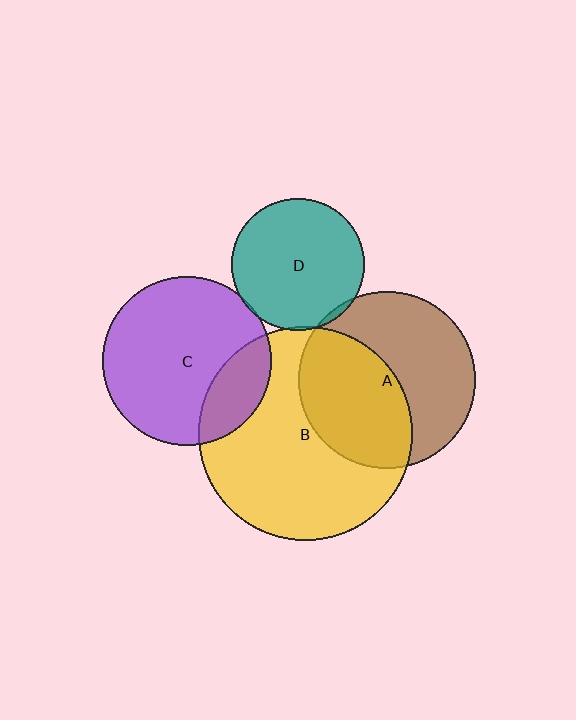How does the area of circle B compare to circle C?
Approximately 1.6 times.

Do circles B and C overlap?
Yes.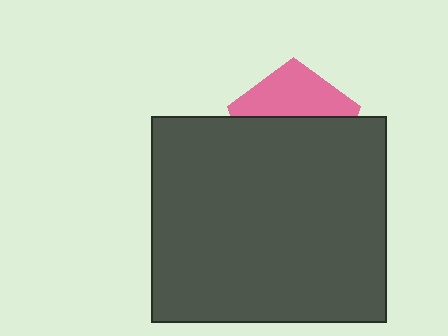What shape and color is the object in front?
The object in front is a dark gray rectangle.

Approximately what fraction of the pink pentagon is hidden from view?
Roughly 62% of the pink pentagon is hidden behind the dark gray rectangle.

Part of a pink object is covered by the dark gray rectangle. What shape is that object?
It is a pentagon.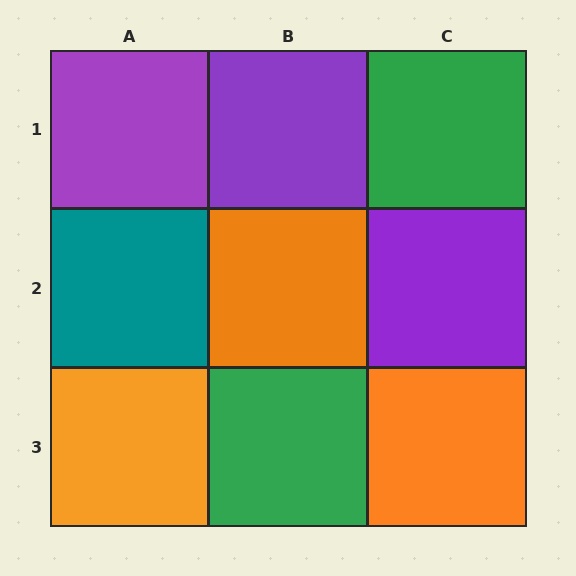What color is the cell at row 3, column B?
Green.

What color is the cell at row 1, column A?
Purple.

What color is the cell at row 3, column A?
Orange.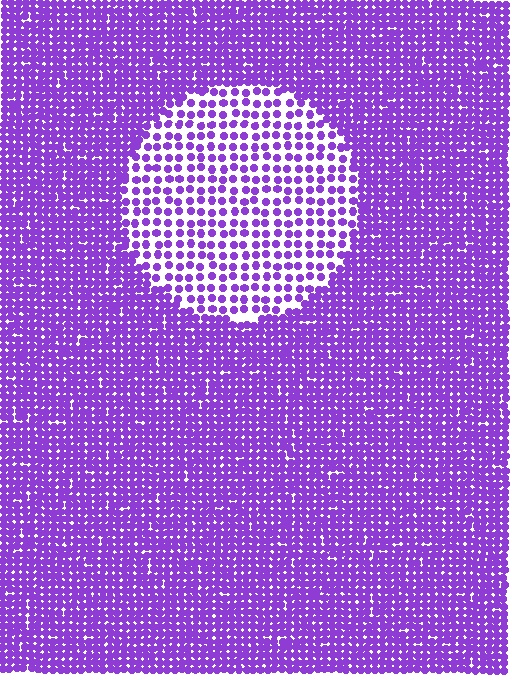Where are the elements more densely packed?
The elements are more densely packed outside the circle boundary.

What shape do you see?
I see a circle.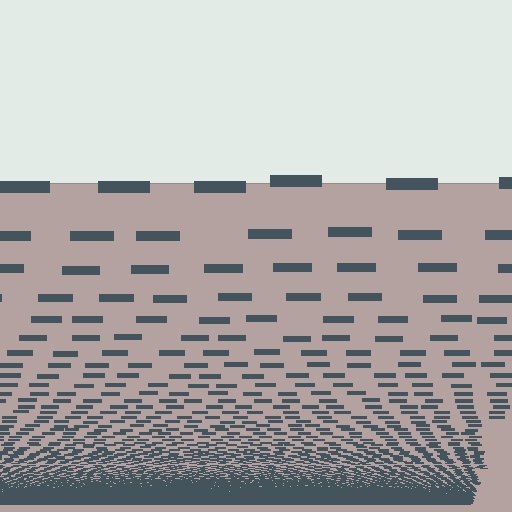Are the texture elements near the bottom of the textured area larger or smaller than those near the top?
Smaller. The gradient is inverted — elements near the bottom are smaller and denser.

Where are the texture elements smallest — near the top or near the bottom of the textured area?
Near the bottom.